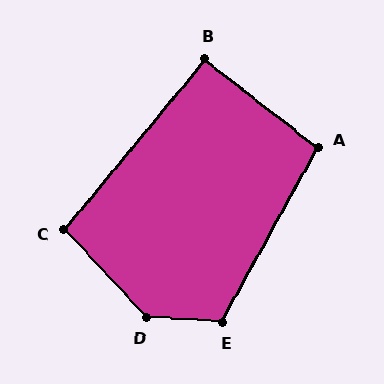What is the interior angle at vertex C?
Approximately 97 degrees (obtuse).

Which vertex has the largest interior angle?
D, at approximately 137 degrees.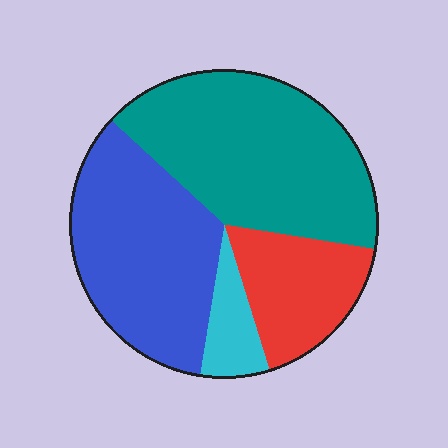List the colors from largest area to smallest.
From largest to smallest: teal, blue, red, cyan.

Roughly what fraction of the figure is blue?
Blue takes up between a quarter and a half of the figure.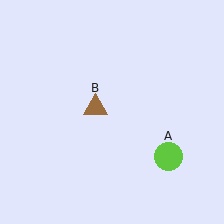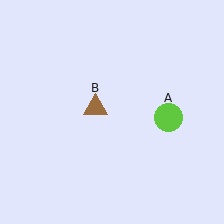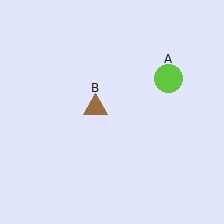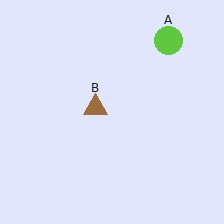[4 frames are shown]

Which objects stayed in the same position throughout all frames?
Brown triangle (object B) remained stationary.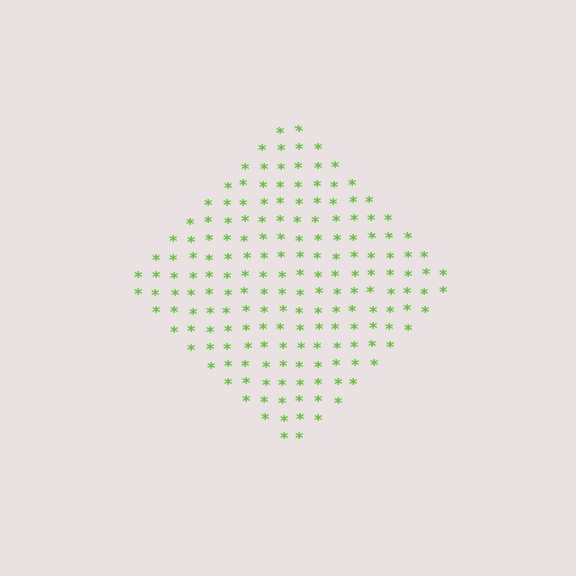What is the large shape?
The large shape is a diamond.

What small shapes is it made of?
It is made of small asterisks.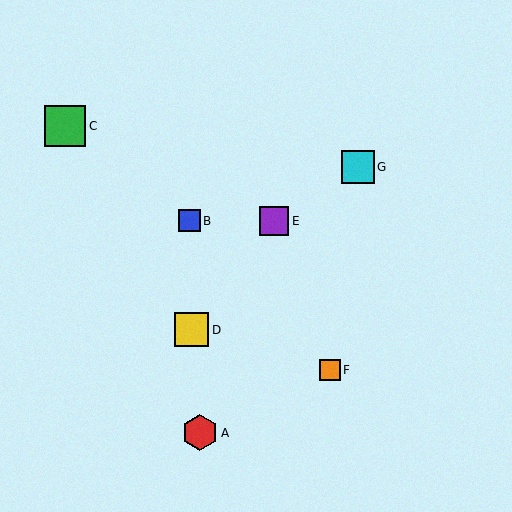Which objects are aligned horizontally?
Objects B, E are aligned horizontally.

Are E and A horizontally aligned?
No, E is at y≈221 and A is at y≈433.